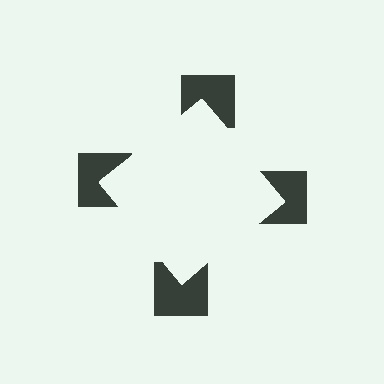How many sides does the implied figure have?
4 sides.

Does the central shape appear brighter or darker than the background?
It typically appears slightly brighter than the background, even though no actual brightness change is drawn.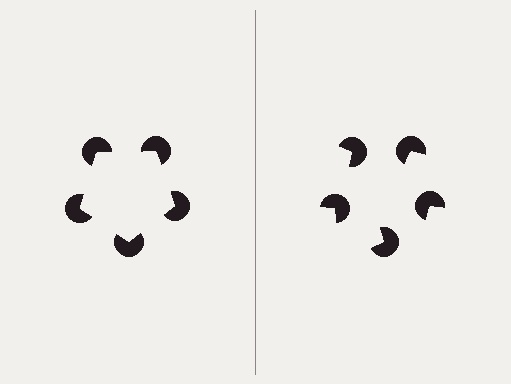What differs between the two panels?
The pac-man discs are positioned identically on both sides; only the wedge orientations differ. On the left they align to a pentagon; on the right they are misaligned.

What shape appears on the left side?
An illusory pentagon.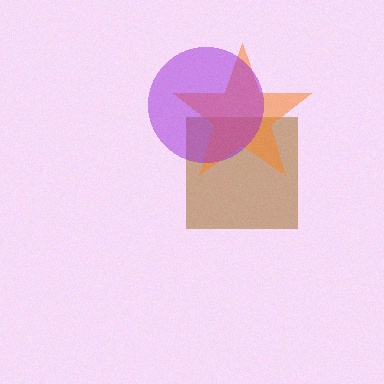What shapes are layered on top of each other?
The layered shapes are: a brown square, an orange star, a purple circle.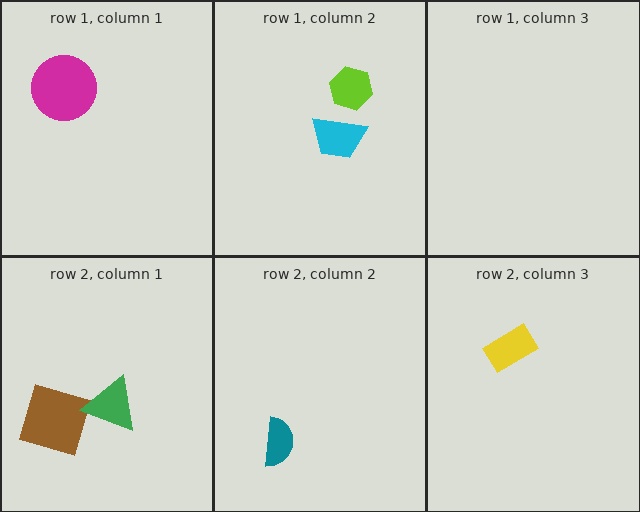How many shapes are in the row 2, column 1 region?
2.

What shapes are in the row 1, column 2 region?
The lime hexagon, the cyan trapezoid.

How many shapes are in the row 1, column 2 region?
2.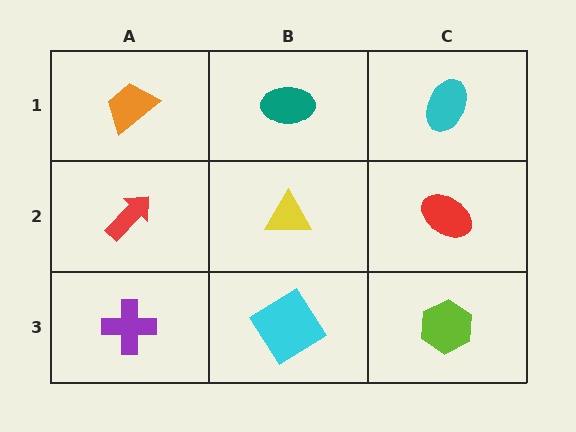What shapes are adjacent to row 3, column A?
A red arrow (row 2, column A), a cyan diamond (row 3, column B).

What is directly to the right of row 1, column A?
A teal ellipse.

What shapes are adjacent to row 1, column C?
A red ellipse (row 2, column C), a teal ellipse (row 1, column B).